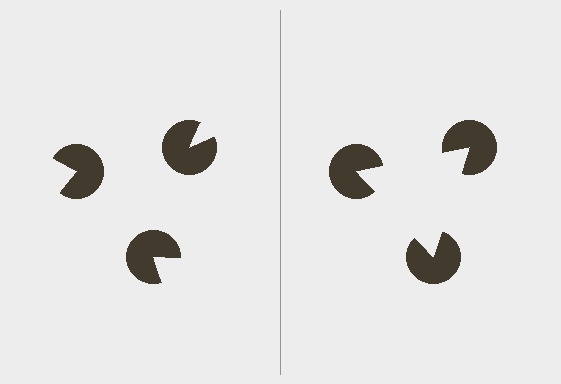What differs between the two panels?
The pac-man discs are positioned identically on both sides; only the wedge orientations differ. On the right they align to a triangle; on the left they are misaligned.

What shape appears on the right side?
An illusory triangle.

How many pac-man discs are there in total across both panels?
6 — 3 on each side.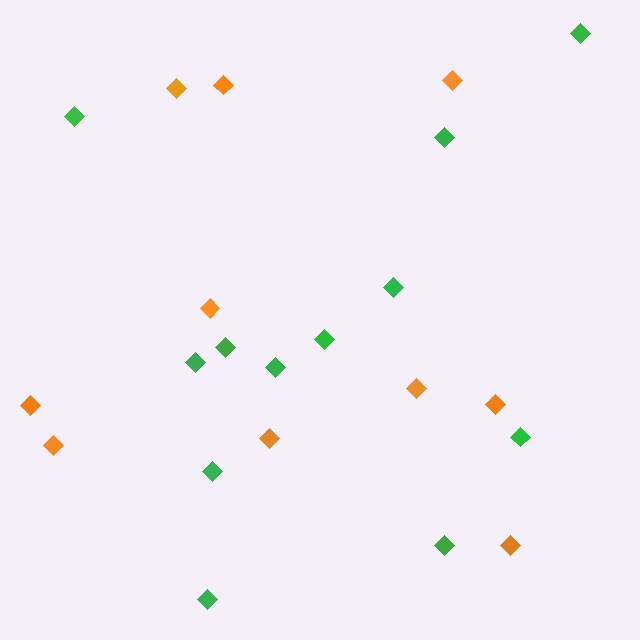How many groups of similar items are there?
There are 2 groups: one group of green diamonds (12) and one group of orange diamonds (10).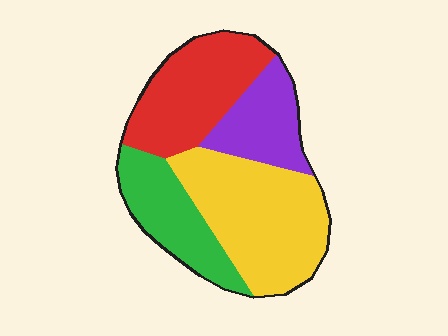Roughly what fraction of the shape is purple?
Purple covers 17% of the shape.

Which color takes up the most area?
Yellow, at roughly 35%.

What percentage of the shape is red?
Red covers 27% of the shape.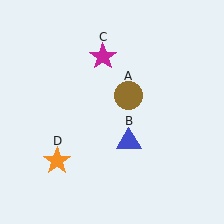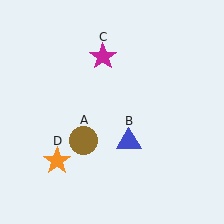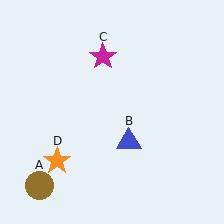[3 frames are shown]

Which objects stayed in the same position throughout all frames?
Blue triangle (object B) and magenta star (object C) and orange star (object D) remained stationary.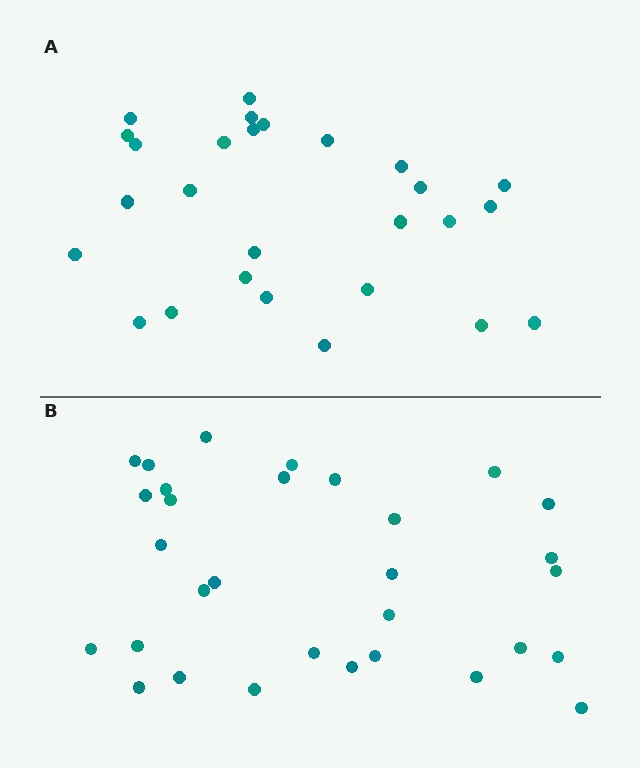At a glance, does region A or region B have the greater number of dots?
Region B (the bottom region) has more dots.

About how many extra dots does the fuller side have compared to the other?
Region B has about 4 more dots than region A.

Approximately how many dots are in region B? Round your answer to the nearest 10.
About 30 dots. (The exact count is 31, which rounds to 30.)